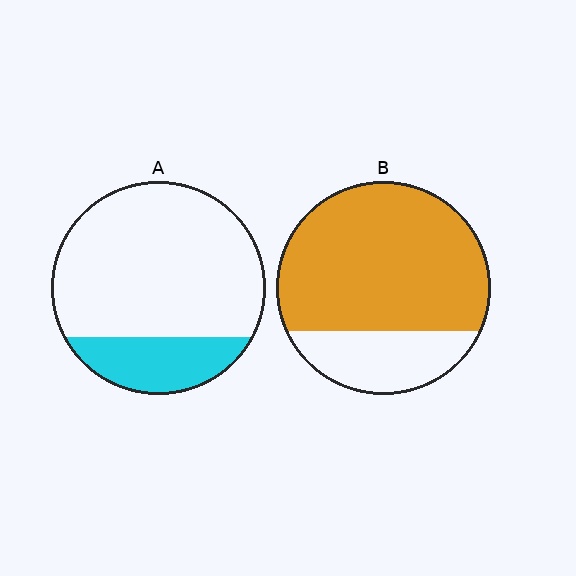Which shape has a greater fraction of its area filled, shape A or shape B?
Shape B.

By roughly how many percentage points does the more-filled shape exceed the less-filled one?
By roughly 55 percentage points (B over A).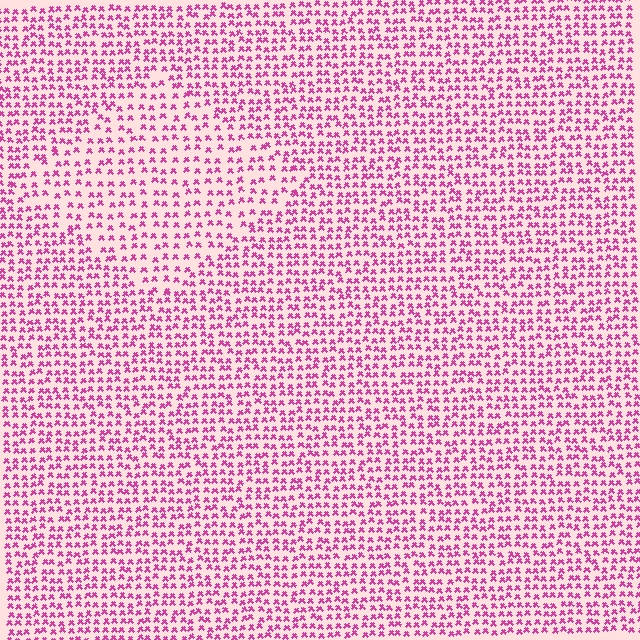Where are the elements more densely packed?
The elements are more densely packed outside the diamond boundary.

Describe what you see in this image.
The image contains small magenta elements arranged at two different densities. A diamond-shaped region is visible where the elements are less densely packed than the surrounding area.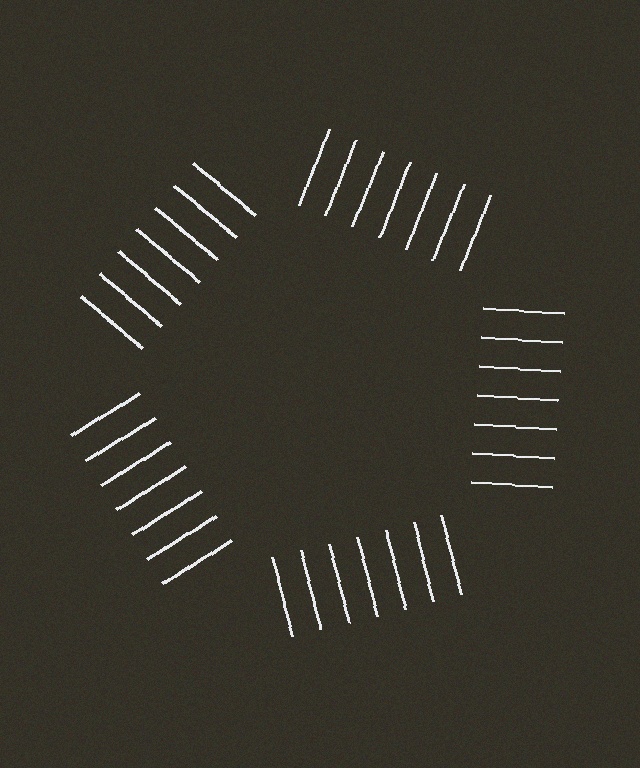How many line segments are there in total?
35 — 7 along each of the 5 edges.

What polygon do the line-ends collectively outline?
An illusory pentagon — the line segments terminate on its edges but no continuous stroke is drawn.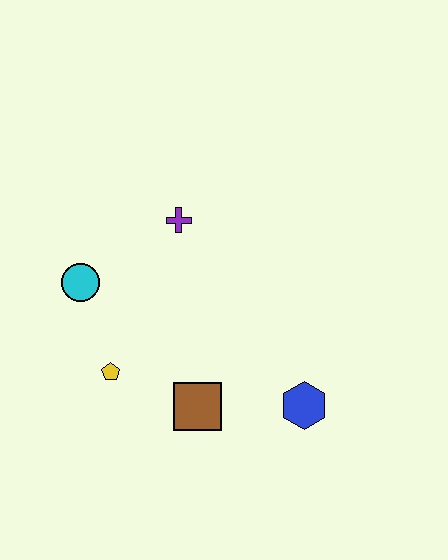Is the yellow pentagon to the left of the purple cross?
Yes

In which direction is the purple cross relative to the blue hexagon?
The purple cross is above the blue hexagon.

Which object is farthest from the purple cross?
The blue hexagon is farthest from the purple cross.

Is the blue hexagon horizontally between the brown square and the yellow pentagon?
No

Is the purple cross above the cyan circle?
Yes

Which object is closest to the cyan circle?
The yellow pentagon is closest to the cyan circle.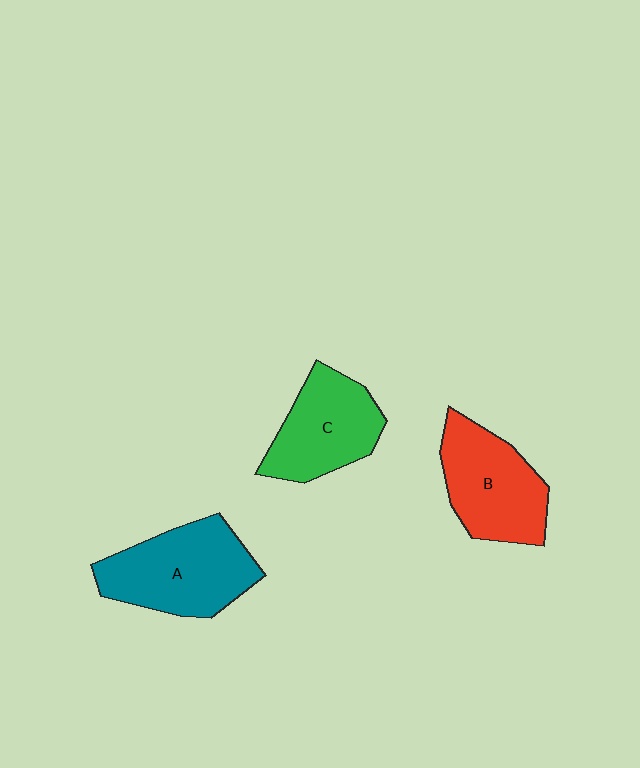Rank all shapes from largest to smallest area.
From largest to smallest: A (teal), B (red), C (green).